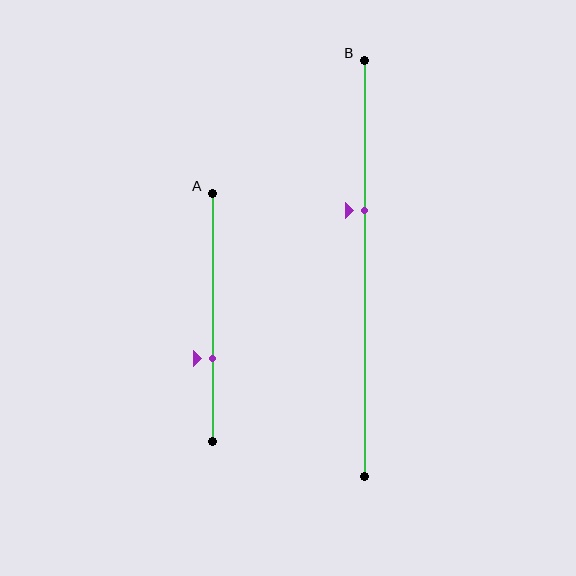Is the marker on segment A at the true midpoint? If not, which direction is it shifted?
No, the marker on segment A is shifted downward by about 17% of the segment length.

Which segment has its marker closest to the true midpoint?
Segment B has its marker closest to the true midpoint.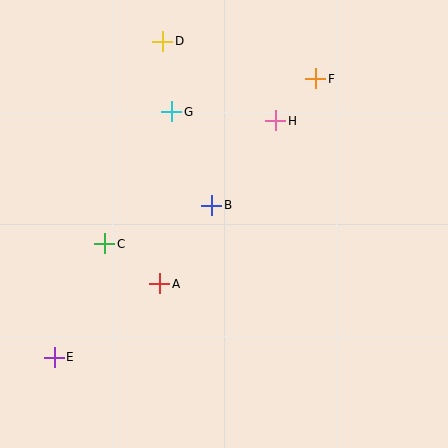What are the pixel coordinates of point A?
Point A is at (160, 284).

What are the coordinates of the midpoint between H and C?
The midpoint between H and C is at (190, 182).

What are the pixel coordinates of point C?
Point C is at (105, 244).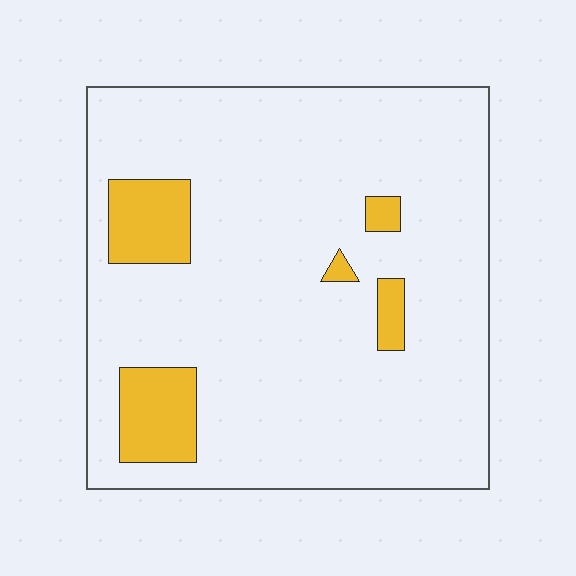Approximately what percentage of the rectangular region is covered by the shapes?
Approximately 10%.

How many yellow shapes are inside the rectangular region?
5.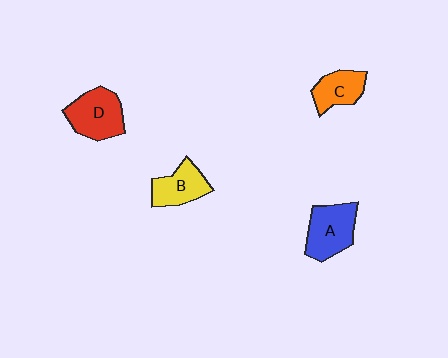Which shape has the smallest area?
Shape C (orange).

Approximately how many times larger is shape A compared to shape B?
Approximately 1.3 times.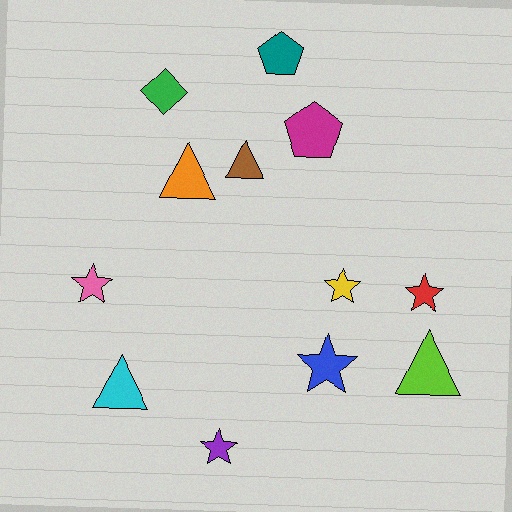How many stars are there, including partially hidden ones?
There are 5 stars.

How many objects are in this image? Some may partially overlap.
There are 12 objects.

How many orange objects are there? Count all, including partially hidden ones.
There is 1 orange object.